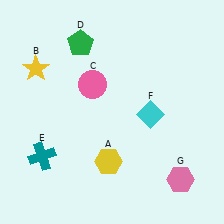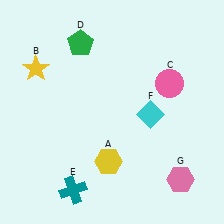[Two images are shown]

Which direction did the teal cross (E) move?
The teal cross (E) moved down.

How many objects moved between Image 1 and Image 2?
2 objects moved between the two images.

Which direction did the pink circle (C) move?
The pink circle (C) moved right.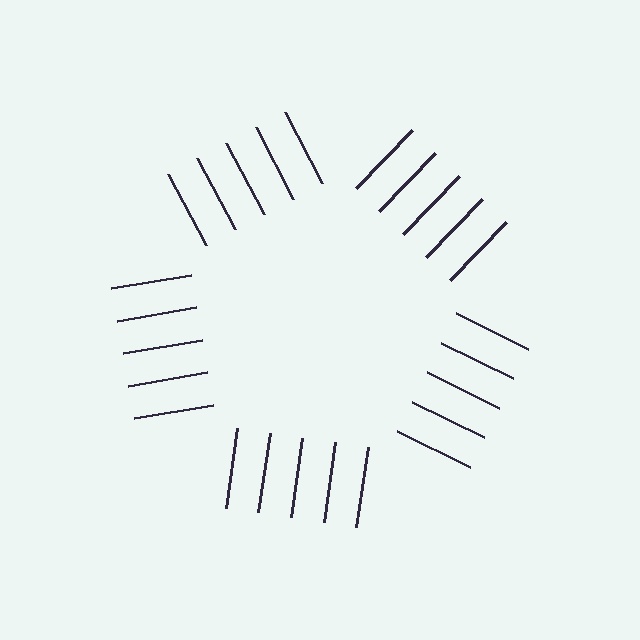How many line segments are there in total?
25 — 5 along each of the 5 edges.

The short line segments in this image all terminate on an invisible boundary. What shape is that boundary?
An illusory pentagon — the line segments terminate on its edges but no continuous stroke is drawn.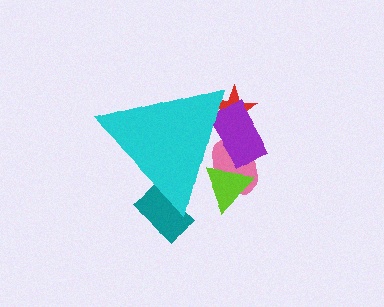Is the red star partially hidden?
Yes, the red star is partially hidden behind the cyan triangle.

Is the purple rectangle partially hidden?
Yes, the purple rectangle is partially hidden behind the cyan triangle.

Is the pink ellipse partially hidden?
Yes, the pink ellipse is partially hidden behind the cyan triangle.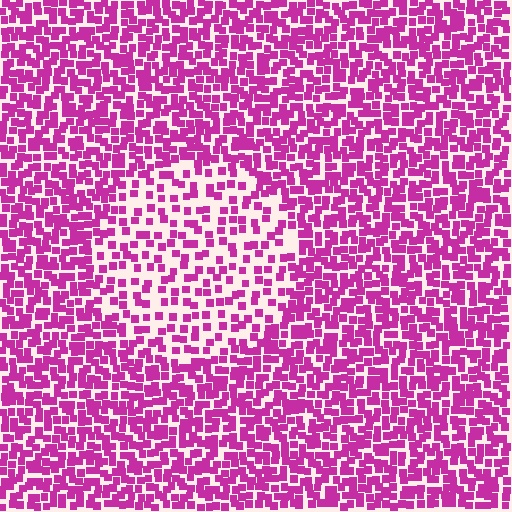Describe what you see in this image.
The image contains small magenta elements arranged at two different densities. A circle-shaped region is visible where the elements are less densely packed than the surrounding area.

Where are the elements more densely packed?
The elements are more densely packed outside the circle boundary.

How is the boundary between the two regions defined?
The boundary is defined by a change in element density (approximately 2.0x ratio). All elements are the same color, size, and shape.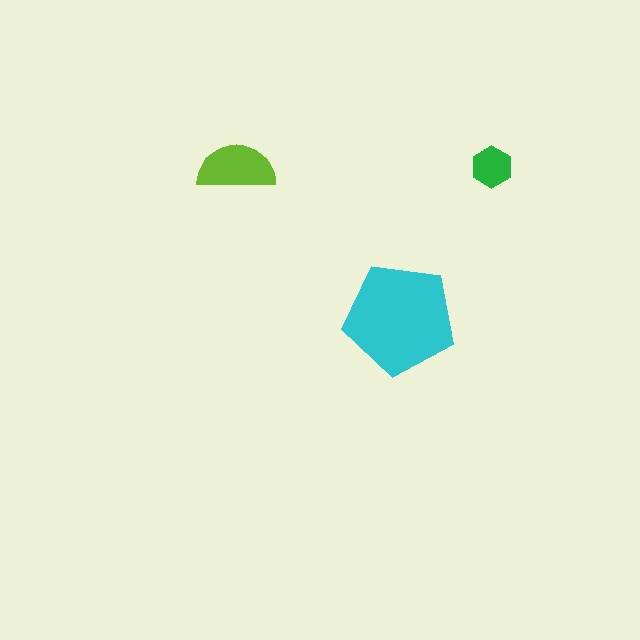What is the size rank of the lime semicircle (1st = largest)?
2nd.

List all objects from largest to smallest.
The cyan pentagon, the lime semicircle, the green hexagon.